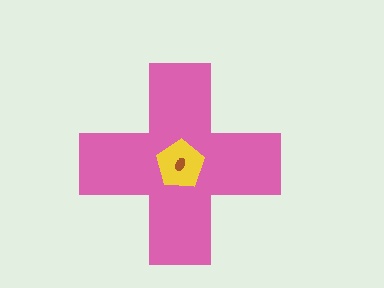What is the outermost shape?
The pink cross.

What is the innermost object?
The brown ellipse.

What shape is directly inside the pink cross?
The yellow pentagon.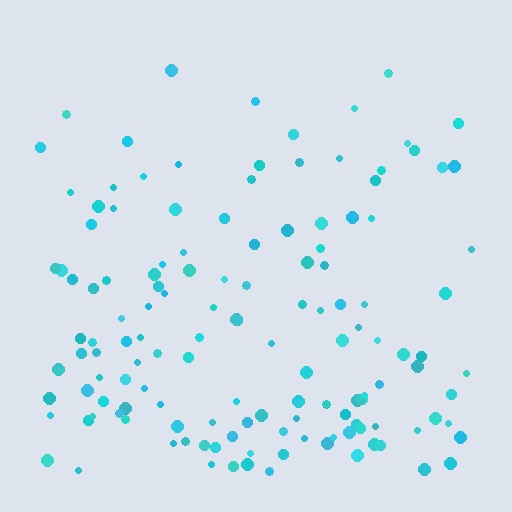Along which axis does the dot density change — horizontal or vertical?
Vertical.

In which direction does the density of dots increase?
From top to bottom, with the bottom side densest.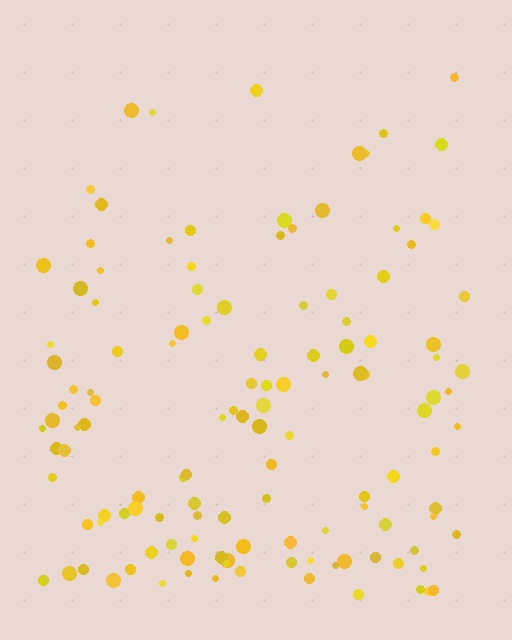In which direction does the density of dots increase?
From top to bottom, with the bottom side densest.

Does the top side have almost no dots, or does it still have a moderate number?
Still a moderate number, just noticeably fewer than the bottom.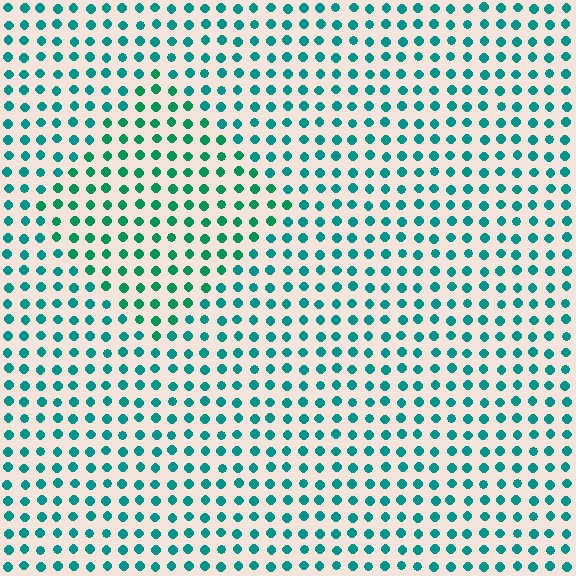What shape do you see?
I see a diamond.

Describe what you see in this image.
The image is filled with small teal elements in a uniform arrangement. A diamond-shaped region is visible where the elements are tinted to a slightly different hue, forming a subtle color boundary.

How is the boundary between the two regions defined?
The boundary is defined purely by a slight shift in hue (about 23 degrees). Spacing, size, and orientation are identical on both sides.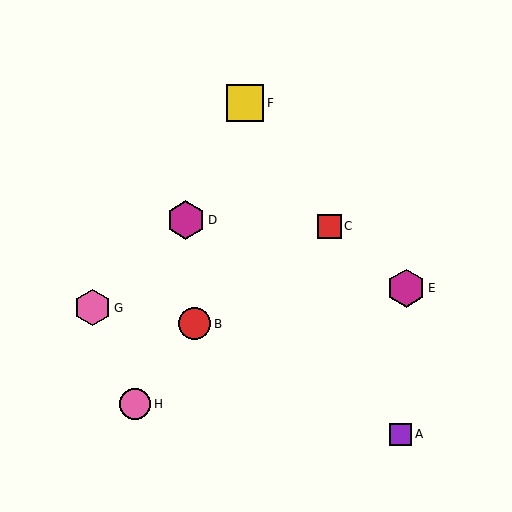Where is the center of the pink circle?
The center of the pink circle is at (135, 404).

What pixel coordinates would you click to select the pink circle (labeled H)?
Click at (135, 404) to select the pink circle H.